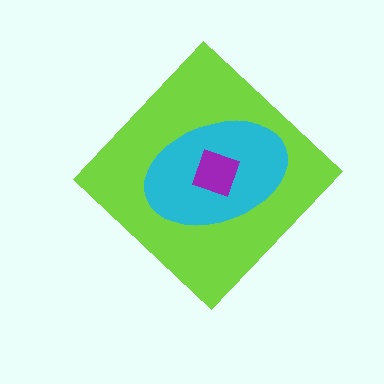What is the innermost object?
The purple square.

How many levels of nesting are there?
3.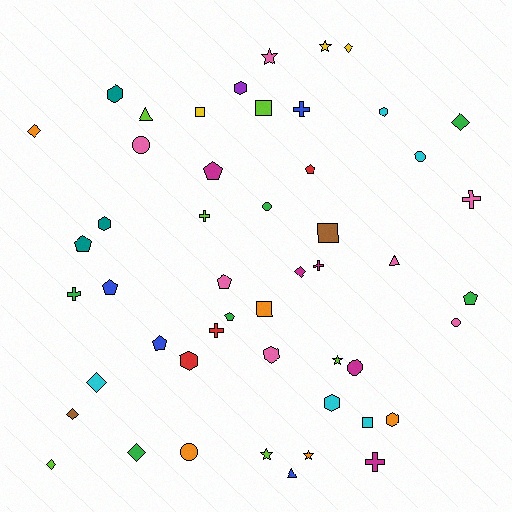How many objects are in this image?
There are 50 objects.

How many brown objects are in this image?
There are 2 brown objects.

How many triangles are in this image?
There are 3 triangles.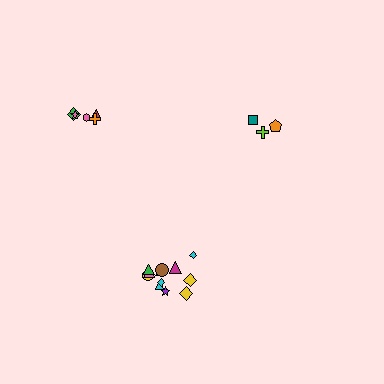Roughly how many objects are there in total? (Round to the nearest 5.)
Roughly 20 objects in total.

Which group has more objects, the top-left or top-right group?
The top-left group.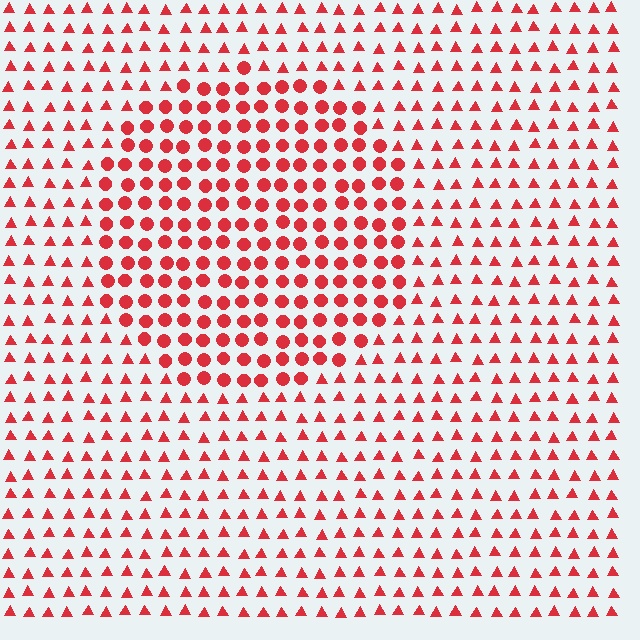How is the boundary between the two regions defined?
The boundary is defined by a change in element shape: circles inside vs. triangles outside. All elements share the same color and spacing.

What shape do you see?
I see a circle.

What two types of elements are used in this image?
The image uses circles inside the circle region and triangles outside it.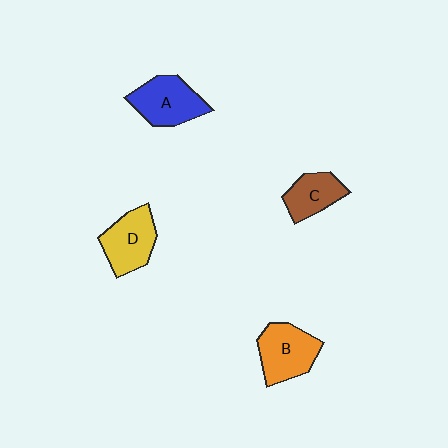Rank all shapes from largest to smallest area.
From largest to smallest: B (orange), A (blue), D (yellow), C (brown).